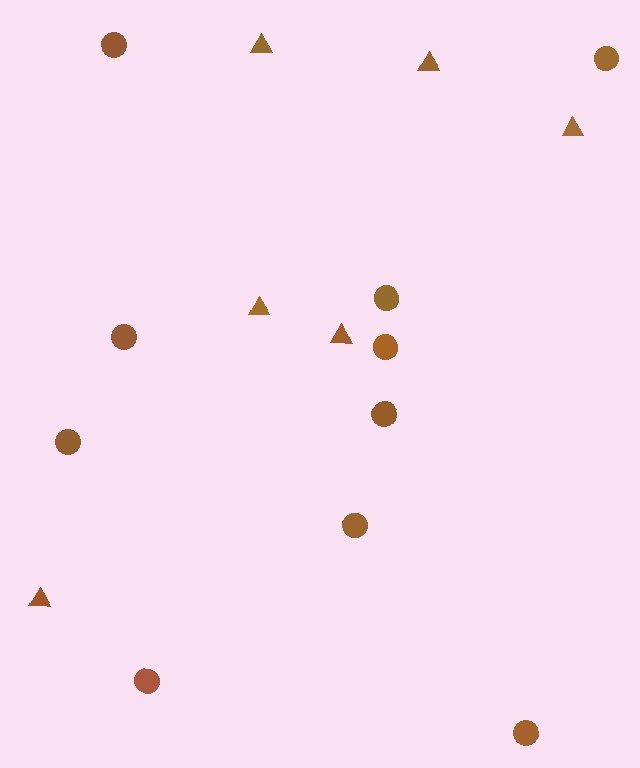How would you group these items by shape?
There are 2 groups: one group of triangles (6) and one group of circles (10).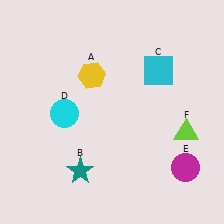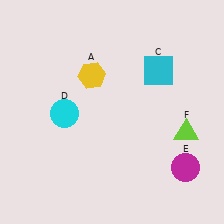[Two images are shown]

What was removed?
The teal star (B) was removed in Image 2.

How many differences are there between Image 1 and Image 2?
There is 1 difference between the two images.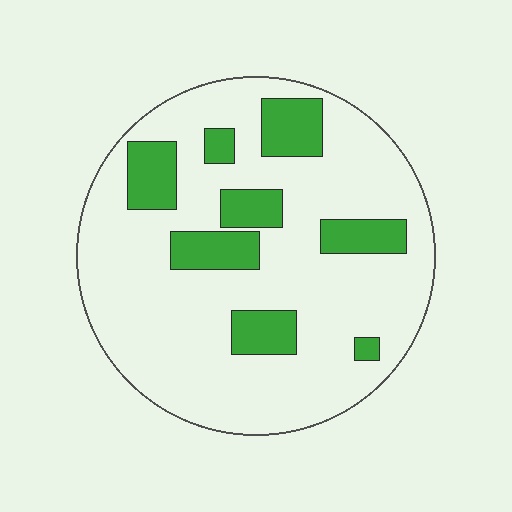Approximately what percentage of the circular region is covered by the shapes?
Approximately 20%.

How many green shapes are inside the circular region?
8.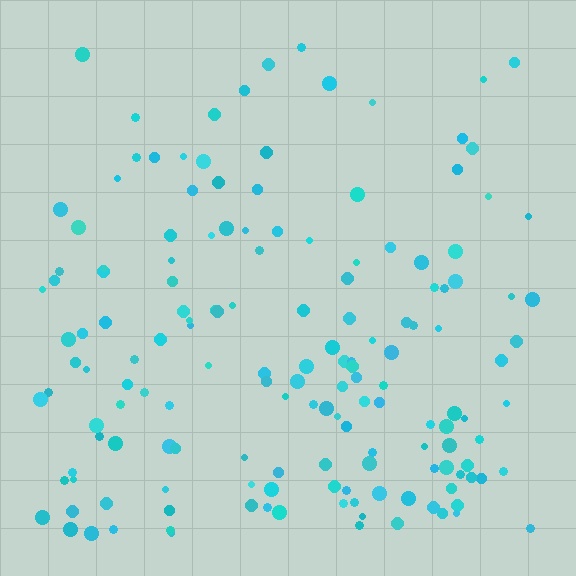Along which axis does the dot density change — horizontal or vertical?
Vertical.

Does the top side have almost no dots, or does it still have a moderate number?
Still a moderate number, just noticeably fewer than the bottom.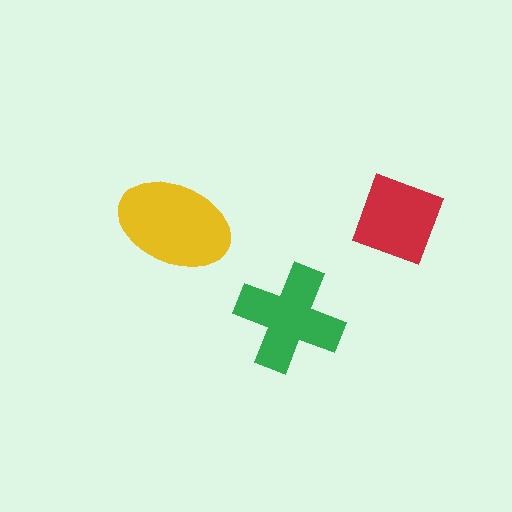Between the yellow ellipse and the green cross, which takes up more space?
The yellow ellipse.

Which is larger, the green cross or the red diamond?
The green cross.